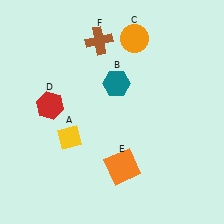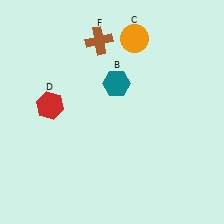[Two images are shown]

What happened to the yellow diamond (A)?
The yellow diamond (A) was removed in Image 2. It was in the bottom-left area of Image 1.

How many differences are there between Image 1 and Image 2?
There are 2 differences between the two images.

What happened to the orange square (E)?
The orange square (E) was removed in Image 2. It was in the bottom-right area of Image 1.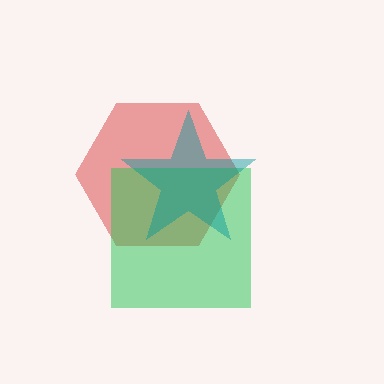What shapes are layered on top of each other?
The layered shapes are: a red hexagon, a green square, a teal star.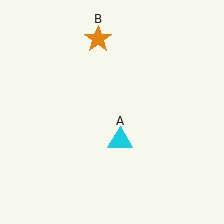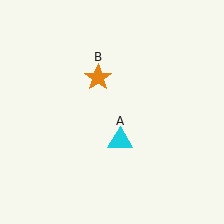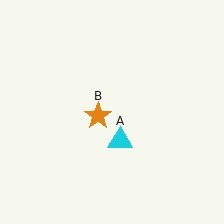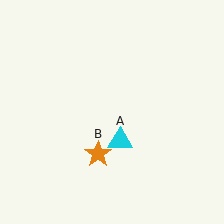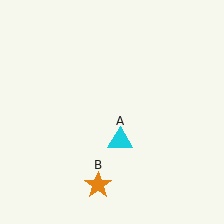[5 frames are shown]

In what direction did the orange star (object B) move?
The orange star (object B) moved down.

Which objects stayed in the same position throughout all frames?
Cyan triangle (object A) remained stationary.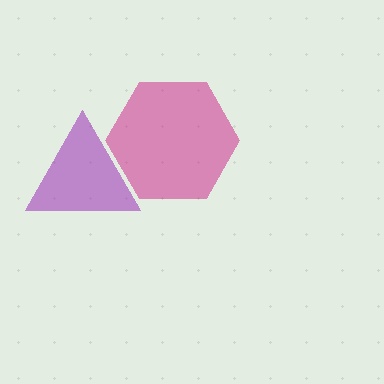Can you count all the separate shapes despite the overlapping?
Yes, there are 2 separate shapes.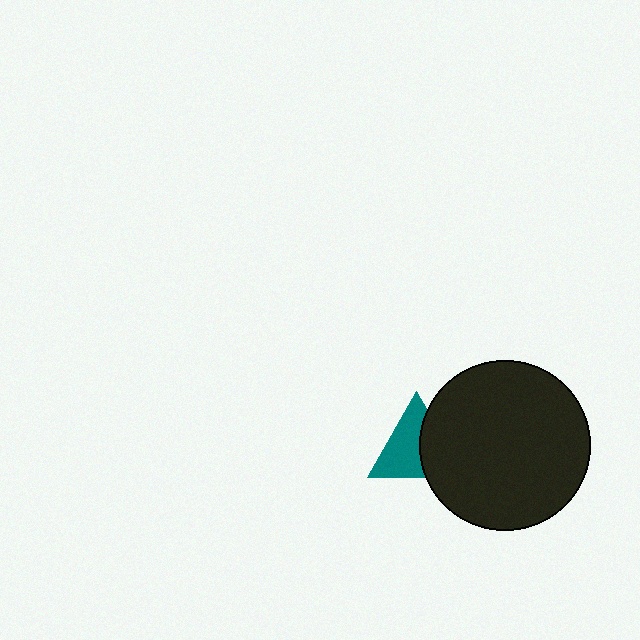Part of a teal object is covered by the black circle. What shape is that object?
It is a triangle.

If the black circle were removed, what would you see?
You would see the complete teal triangle.